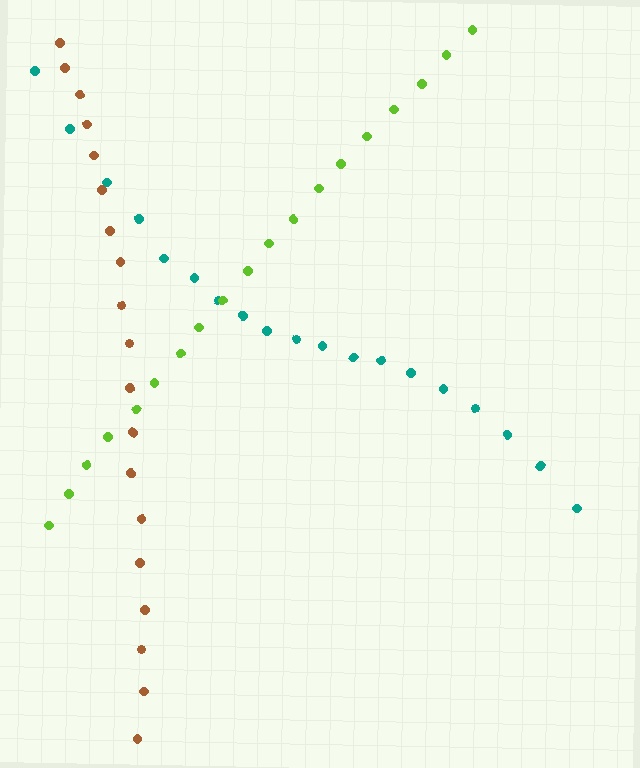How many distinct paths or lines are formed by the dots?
There are 3 distinct paths.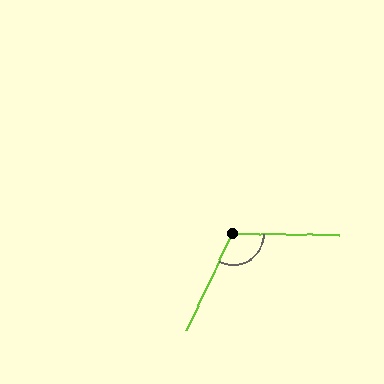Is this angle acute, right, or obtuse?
It is obtuse.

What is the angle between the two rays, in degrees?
Approximately 115 degrees.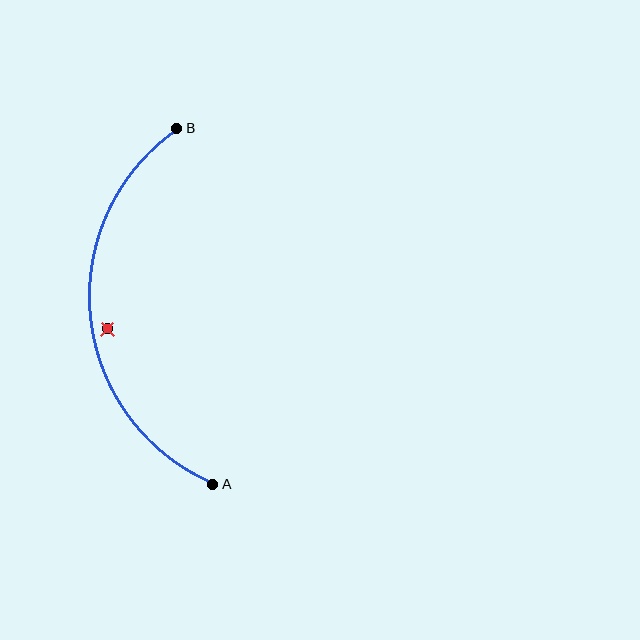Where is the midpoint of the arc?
The arc midpoint is the point on the curve farthest from the straight line joining A and B. It sits to the left of that line.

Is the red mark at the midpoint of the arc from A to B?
No — the red mark does not lie on the arc at all. It sits slightly inside the curve.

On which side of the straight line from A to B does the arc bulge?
The arc bulges to the left of the straight line connecting A and B.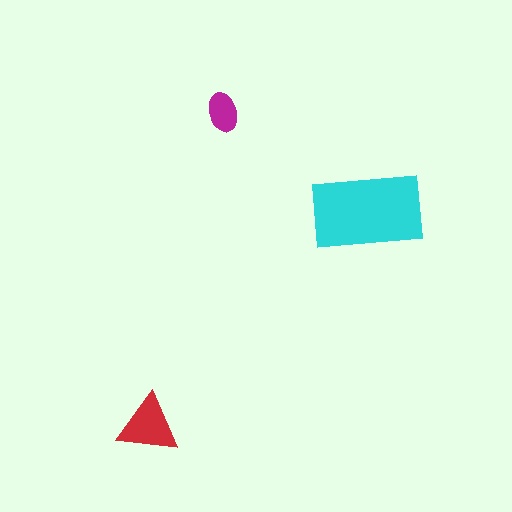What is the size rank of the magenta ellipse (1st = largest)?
3rd.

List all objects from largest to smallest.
The cyan rectangle, the red triangle, the magenta ellipse.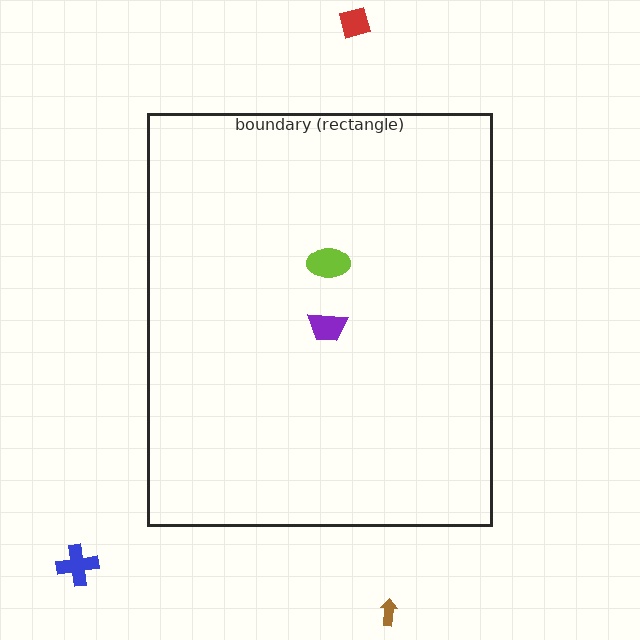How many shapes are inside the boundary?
2 inside, 3 outside.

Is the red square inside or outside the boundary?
Outside.